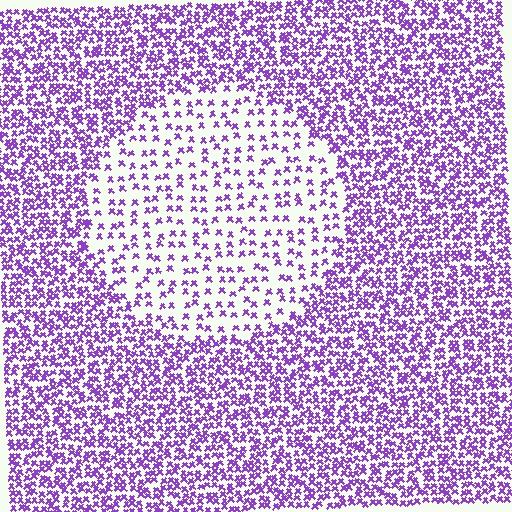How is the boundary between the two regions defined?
The boundary is defined by a change in element density (approximately 2.5x ratio). All elements are the same color, size, and shape.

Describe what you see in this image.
The image contains small purple elements arranged at two different densities. A circle-shaped region is visible where the elements are less densely packed than the surrounding area.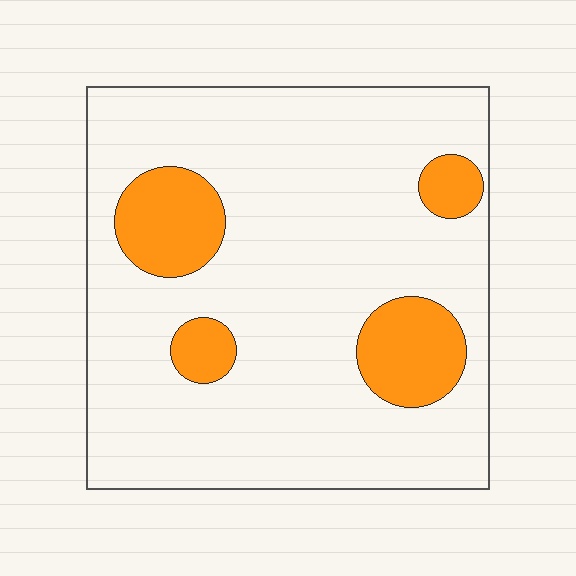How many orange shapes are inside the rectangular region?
4.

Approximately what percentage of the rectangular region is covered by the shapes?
Approximately 15%.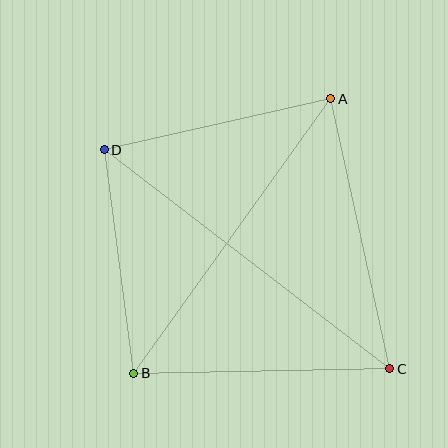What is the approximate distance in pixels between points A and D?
The distance between A and D is approximately 232 pixels.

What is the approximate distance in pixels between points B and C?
The distance between B and C is approximately 256 pixels.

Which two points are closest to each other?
Points B and D are closest to each other.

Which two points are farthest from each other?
Points C and D are farthest from each other.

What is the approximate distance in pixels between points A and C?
The distance between A and C is approximately 276 pixels.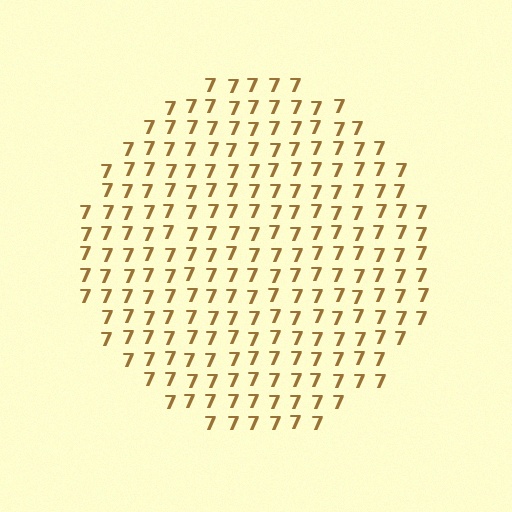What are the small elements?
The small elements are digit 7's.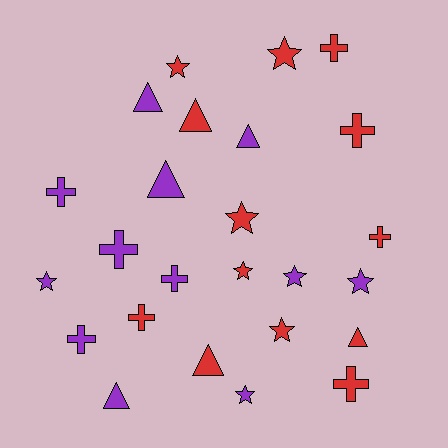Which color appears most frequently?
Red, with 13 objects.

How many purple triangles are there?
There are 4 purple triangles.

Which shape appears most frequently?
Star, with 9 objects.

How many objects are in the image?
There are 25 objects.